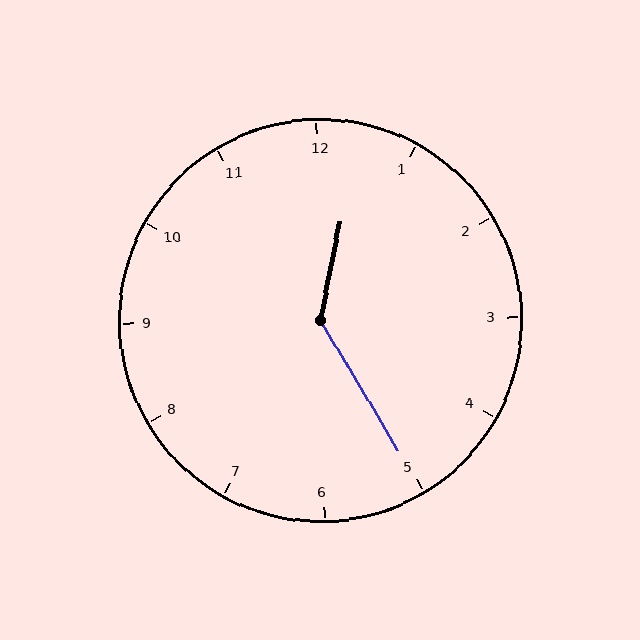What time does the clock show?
12:25.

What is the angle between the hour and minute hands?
Approximately 138 degrees.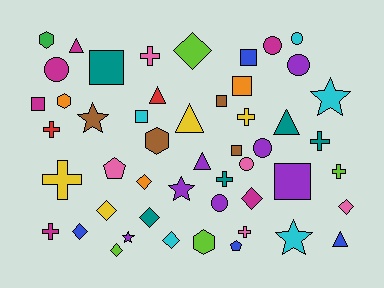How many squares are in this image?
There are 8 squares.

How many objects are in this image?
There are 50 objects.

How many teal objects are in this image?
There are 5 teal objects.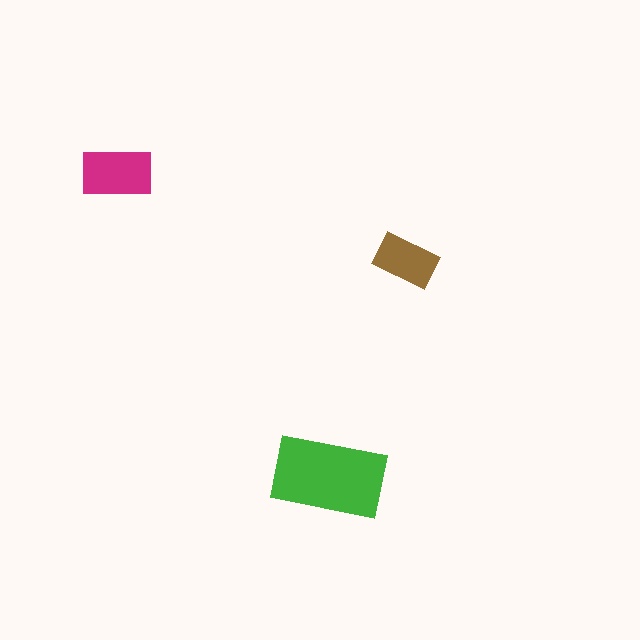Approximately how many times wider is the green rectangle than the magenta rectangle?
About 1.5 times wider.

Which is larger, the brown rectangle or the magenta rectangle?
The magenta one.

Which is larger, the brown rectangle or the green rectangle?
The green one.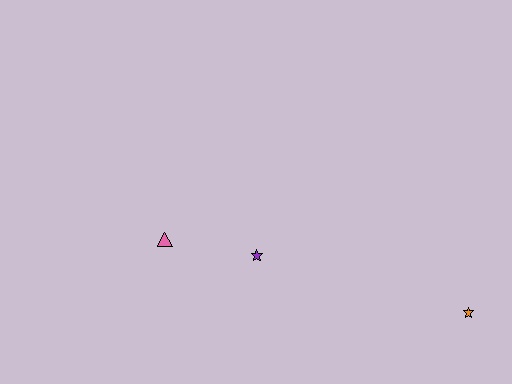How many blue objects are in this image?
There are no blue objects.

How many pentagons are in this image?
There are no pentagons.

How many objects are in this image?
There are 3 objects.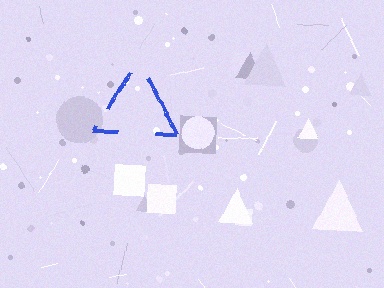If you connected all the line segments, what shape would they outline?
They would outline a triangle.